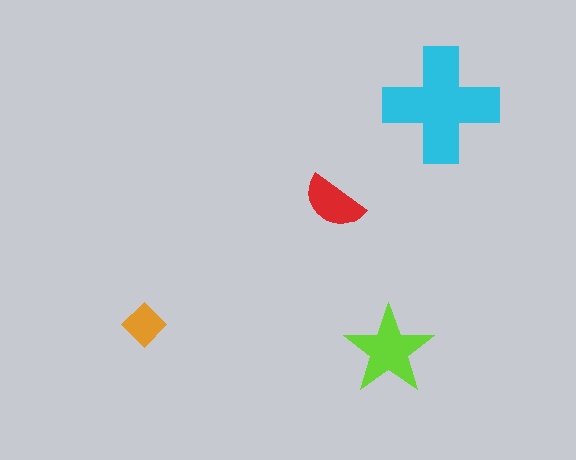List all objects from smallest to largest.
The orange diamond, the red semicircle, the lime star, the cyan cross.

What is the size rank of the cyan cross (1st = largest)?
1st.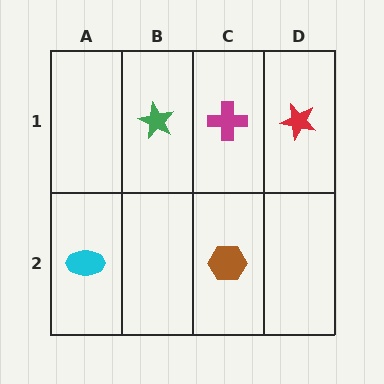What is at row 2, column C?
A brown hexagon.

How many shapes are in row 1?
3 shapes.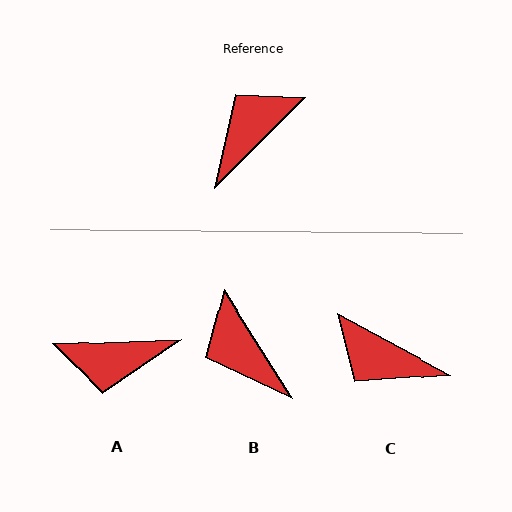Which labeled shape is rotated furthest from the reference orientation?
A, about 137 degrees away.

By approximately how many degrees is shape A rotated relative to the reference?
Approximately 137 degrees counter-clockwise.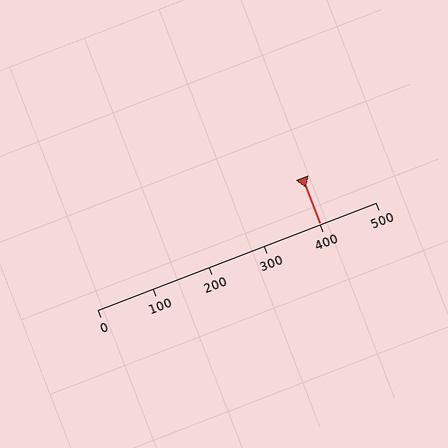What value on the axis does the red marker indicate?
The marker indicates approximately 400.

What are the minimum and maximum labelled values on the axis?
The axis runs from 0 to 500.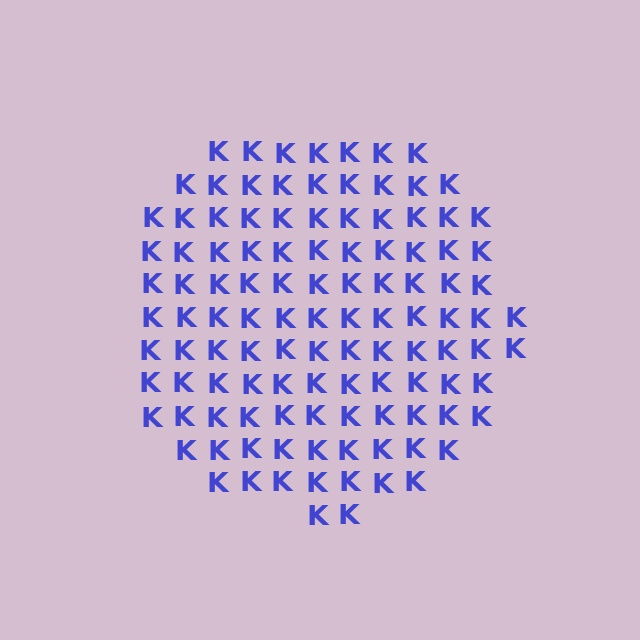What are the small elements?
The small elements are letter K's.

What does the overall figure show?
The overall figure shows a circle.